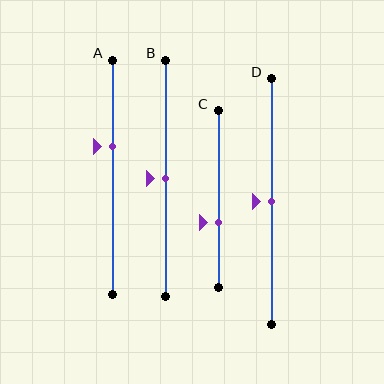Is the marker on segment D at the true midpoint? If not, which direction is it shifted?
Yes, the marker on segment D is at the true midpoint.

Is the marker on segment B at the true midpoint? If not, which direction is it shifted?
Yes, the marker on segment B is at the true midpoint.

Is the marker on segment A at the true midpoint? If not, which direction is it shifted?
No, the marker on segment A is shifted upward by about 13% of the segment length.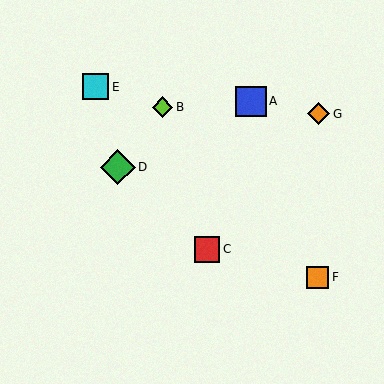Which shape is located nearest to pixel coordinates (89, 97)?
The cyan square (labeled E) at (96, 87) is nearest to that location.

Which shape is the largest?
The green diamond (labeled D) is the largest.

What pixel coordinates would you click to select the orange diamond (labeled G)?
Click at (318, 114) to select the orange diamond G.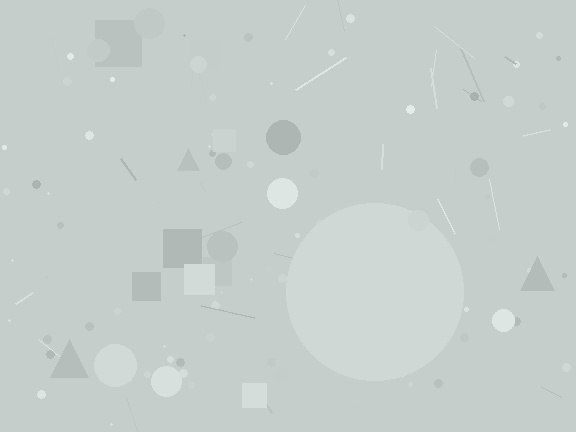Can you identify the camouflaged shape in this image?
The camouflaged shape is a circle.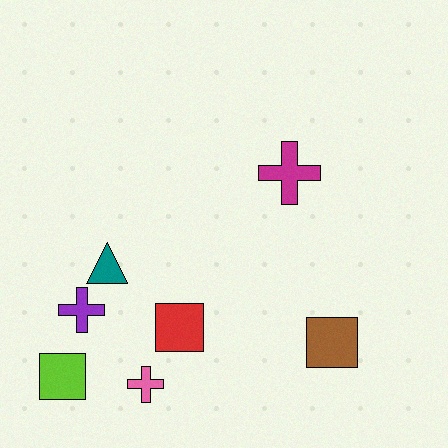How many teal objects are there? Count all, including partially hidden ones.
There is 1 teal object.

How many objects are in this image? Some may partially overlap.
There are 7 objects.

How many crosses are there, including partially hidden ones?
There are 3 crosses.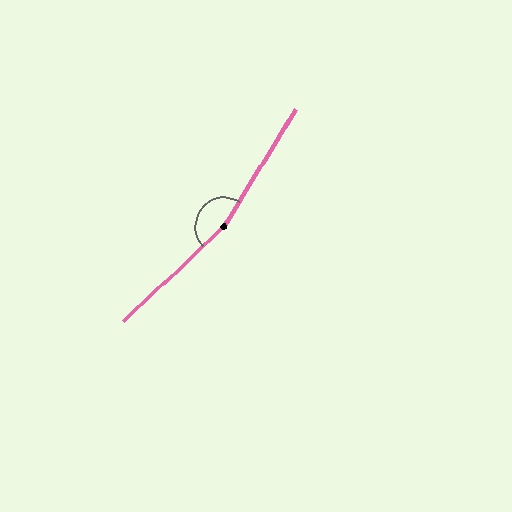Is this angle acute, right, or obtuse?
It is obtuse.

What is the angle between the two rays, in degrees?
Approximately 165 degrees.